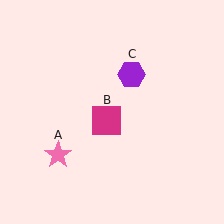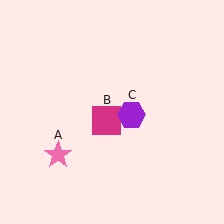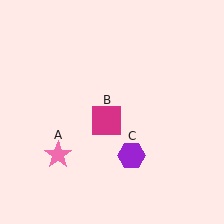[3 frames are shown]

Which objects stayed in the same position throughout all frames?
Pink star (object A) and magenta square (object B) remained stationary.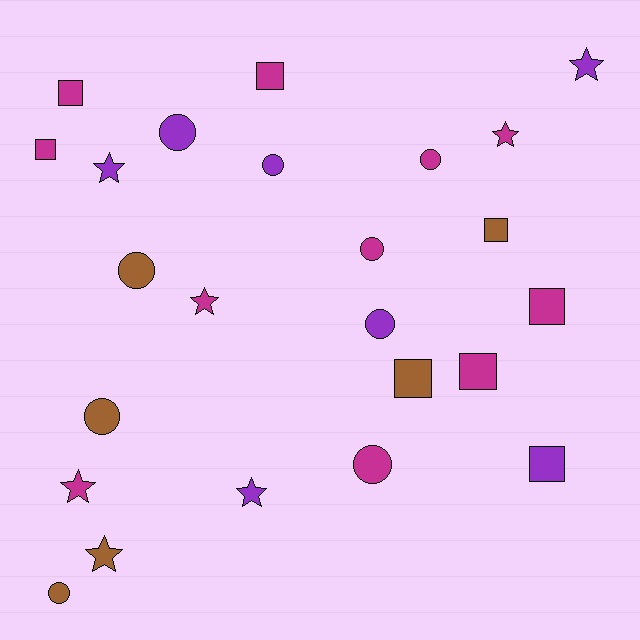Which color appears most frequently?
Magenta, with 11 objects.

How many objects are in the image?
There are 24 objects.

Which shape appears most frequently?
Circle, with 9 objects.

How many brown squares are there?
There are 2 brown squares.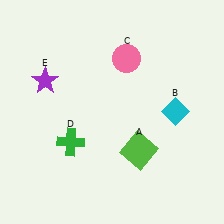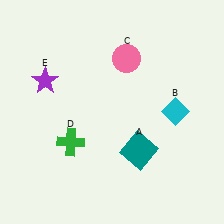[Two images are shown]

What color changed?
The square (A) changed from lime in Image 1 to teal in Image 2.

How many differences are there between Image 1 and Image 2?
There is 1 difference between the two images.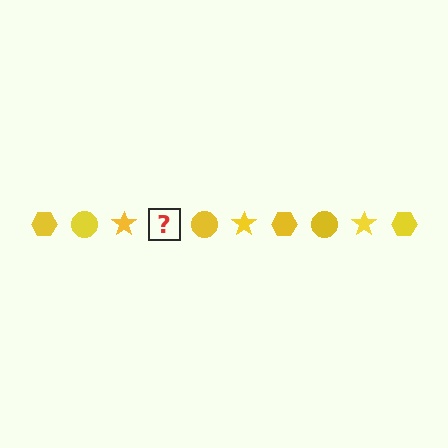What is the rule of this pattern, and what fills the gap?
The rule is that the pattern cycles through hexagon, circle, star shapes in yellow. The gap should be filled with a yellow hexagon.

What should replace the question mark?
The question mark should be replaced with a yellow hexagon.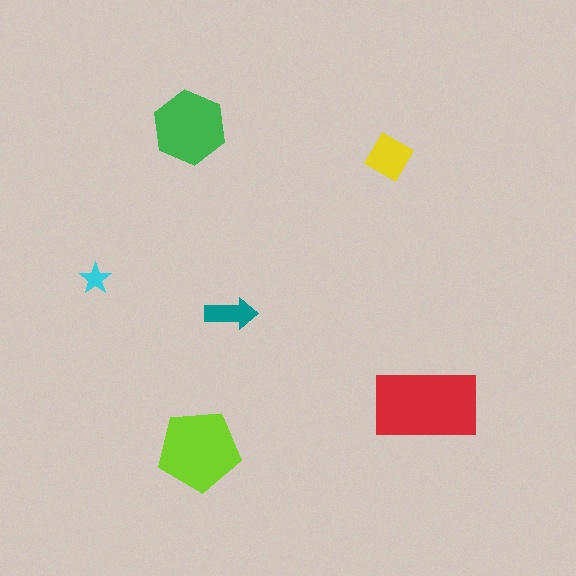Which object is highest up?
The green hexagon is topmost.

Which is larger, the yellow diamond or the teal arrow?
The yellow diamond.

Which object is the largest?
The red rectangle.